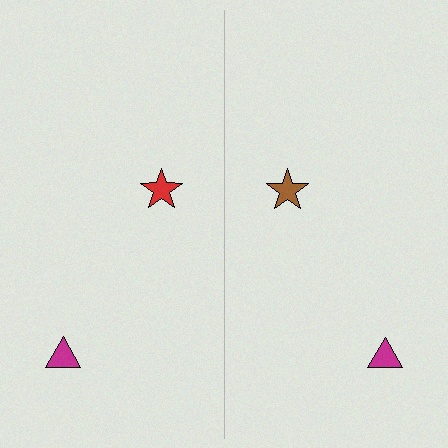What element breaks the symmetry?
The brown star on the right side breaks the symmetry — its mirror counterpart is red.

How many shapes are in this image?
There are 4 shapes in this image.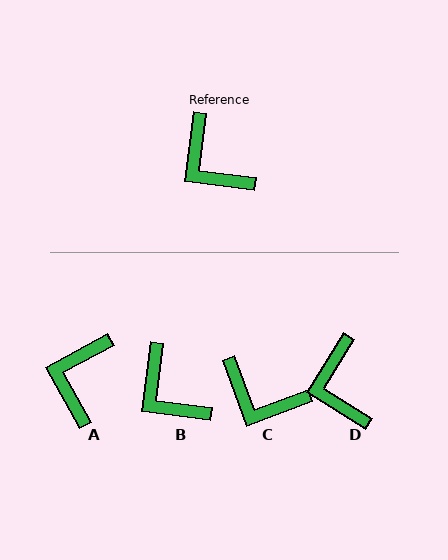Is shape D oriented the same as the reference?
No, it is off by about 25 degrees.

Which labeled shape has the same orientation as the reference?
B.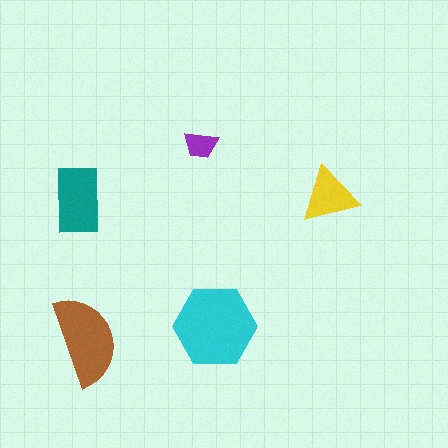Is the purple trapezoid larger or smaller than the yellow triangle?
Smaller.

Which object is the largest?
The cyan hexagon.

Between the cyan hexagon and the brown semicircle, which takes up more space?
The cyan hexagon.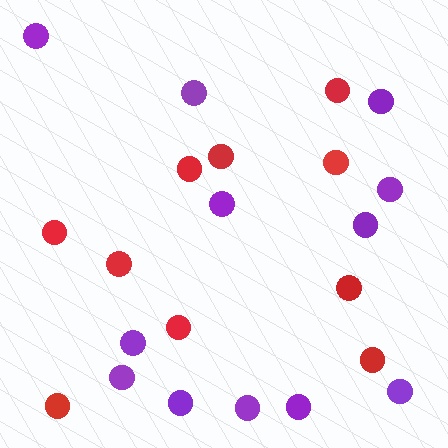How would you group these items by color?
There are 2 groups: one group of red circles (10) and one group of purple circles (12).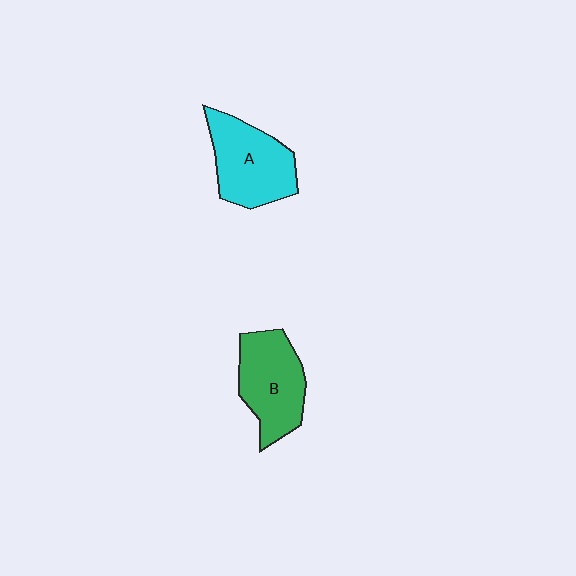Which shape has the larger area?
Shape A (cyan).